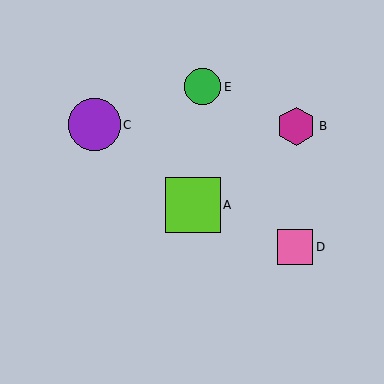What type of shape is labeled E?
Shape E is a green circle.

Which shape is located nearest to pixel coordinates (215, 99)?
The green circle (labeled E) at (202, 87) is nearest to that location.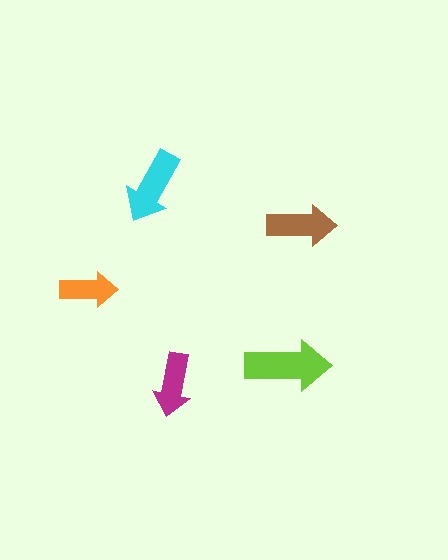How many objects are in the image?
There are 5 objects in the image.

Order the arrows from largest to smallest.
the lime one, the cyan one, the brown one, the magenta one, the orange one.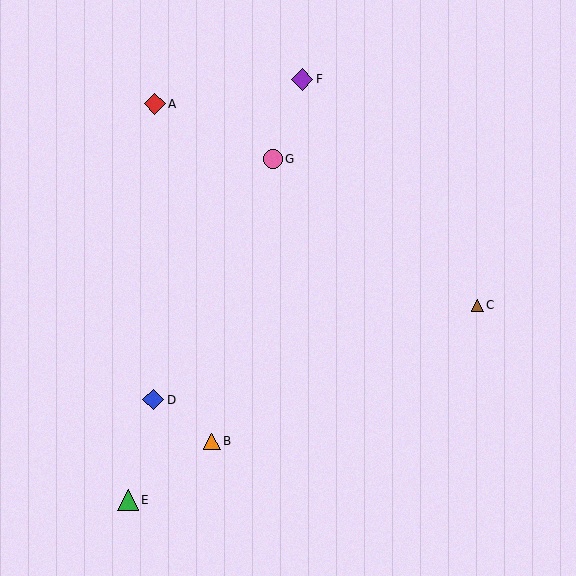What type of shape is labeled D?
Shape D is a blue diamond.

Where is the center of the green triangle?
The center of the green triangle is at (128, 500).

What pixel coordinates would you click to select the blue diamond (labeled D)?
Click at (153, 400) to select the blue diamond D.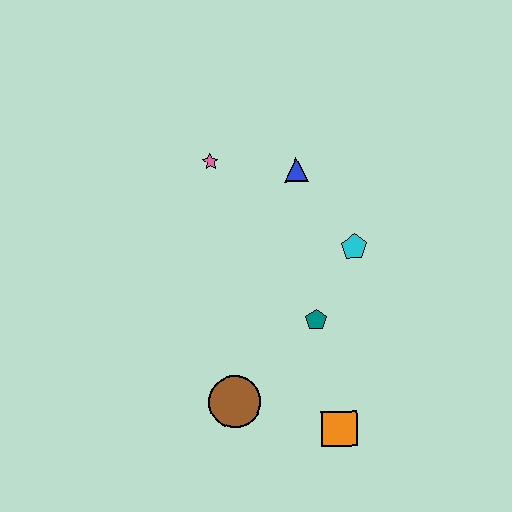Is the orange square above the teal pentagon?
No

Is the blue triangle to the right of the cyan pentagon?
No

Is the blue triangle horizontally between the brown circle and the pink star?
No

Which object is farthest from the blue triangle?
The orange square is farthest from the blue triangle.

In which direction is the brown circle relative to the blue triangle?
The brown circle is below the blue triangle.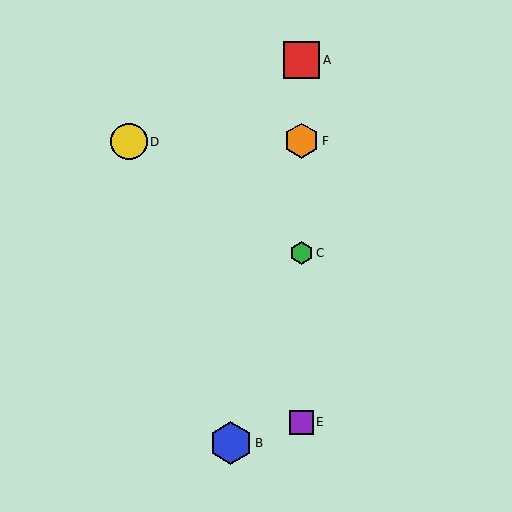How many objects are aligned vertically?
4 objects (A, C, E, F) are aligned vertically.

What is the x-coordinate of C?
Object C is at x≈301.